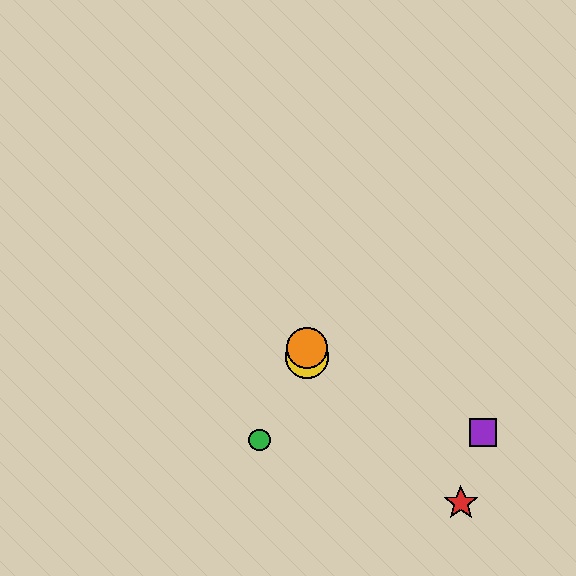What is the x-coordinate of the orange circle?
The orange circle is at x≈307.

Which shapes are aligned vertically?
The blue circle, the yellow circle, the orange circle are aligned vertically.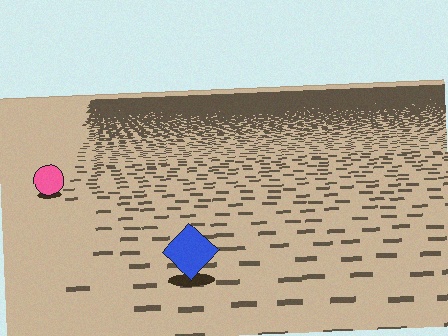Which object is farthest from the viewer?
The pink circle is farthest from the viewer. It appears smaller and the ground texture around it is denser.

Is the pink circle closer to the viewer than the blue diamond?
No. The blue diamond is closer — you can tell from the texture gradient: the ground texture is coarser near it.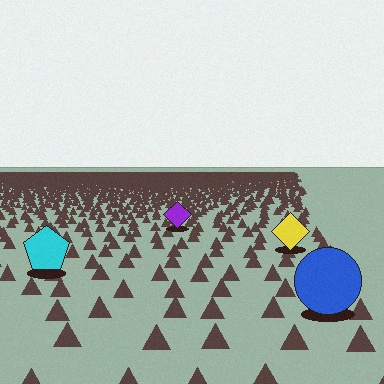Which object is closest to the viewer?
The blue circle is closest. The texture marks near it are larger and more spread out.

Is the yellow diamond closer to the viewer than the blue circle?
No. The blue circle is closer — you can tell from the texture gradient: the ground texture is coarser near it.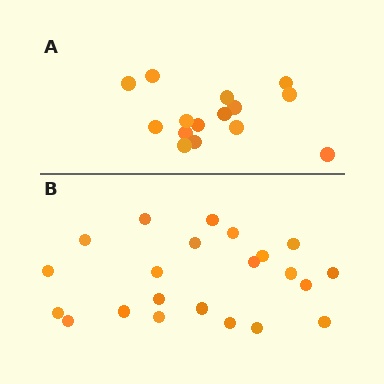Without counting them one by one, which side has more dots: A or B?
Region B (the bottom region) has more dots.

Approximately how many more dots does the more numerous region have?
Region B has roughly 8 or so more dots than region A.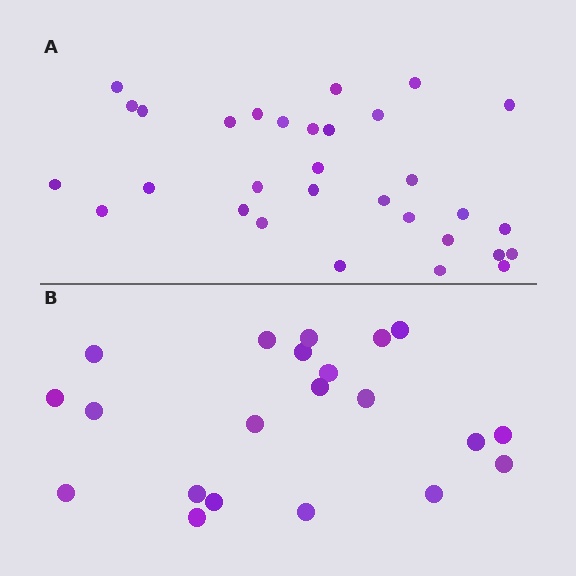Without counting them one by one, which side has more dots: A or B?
Region A (the top region) has more dots.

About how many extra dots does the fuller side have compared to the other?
Region A has roughly 10 or so more dots than region B.